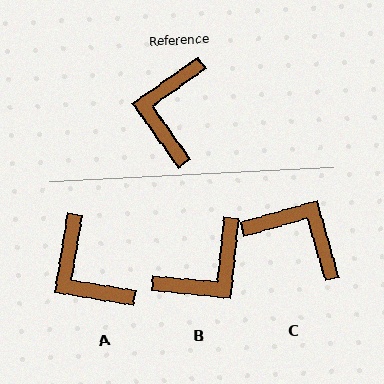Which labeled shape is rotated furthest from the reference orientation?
B, about 139 degrees away.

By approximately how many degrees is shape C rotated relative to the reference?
Approximately 109 degrees clockwise.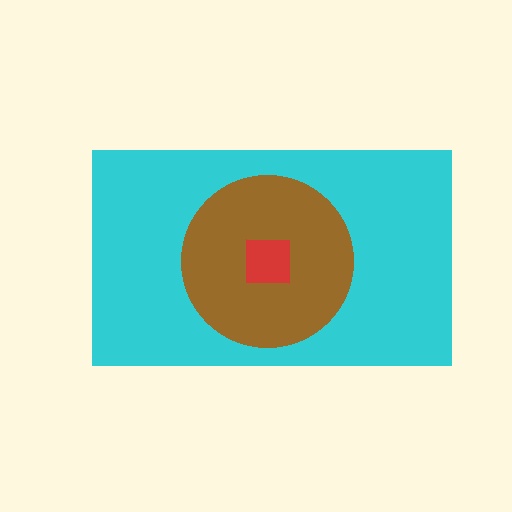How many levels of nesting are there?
3.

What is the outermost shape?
The cyan rectangle.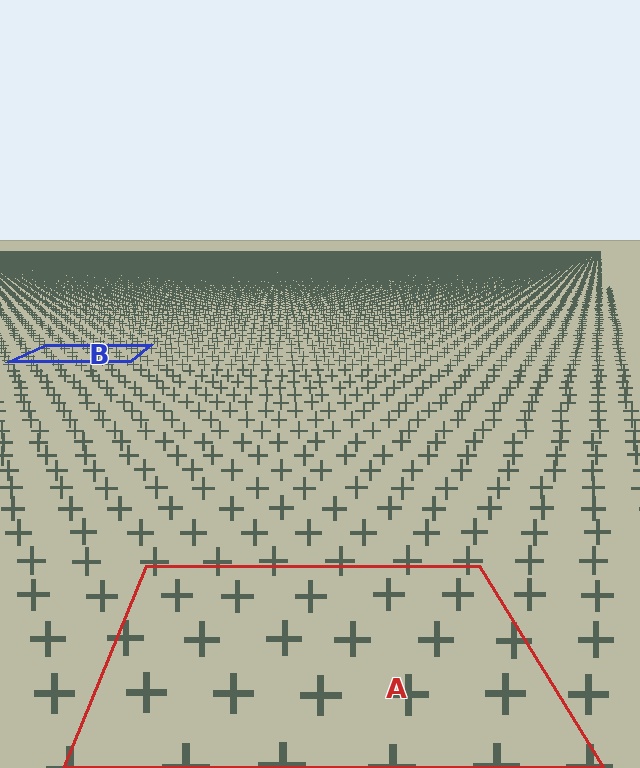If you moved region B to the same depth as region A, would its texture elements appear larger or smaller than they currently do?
They would appear larger. At a closer depth, the same texture elements are projected at a bigger on-screen size.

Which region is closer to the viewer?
Region A is closer. The texture elements there are larger and more spread out.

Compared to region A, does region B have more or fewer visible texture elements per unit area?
Region B has more texture elements per unit area — they are packed more densely because it is farther away.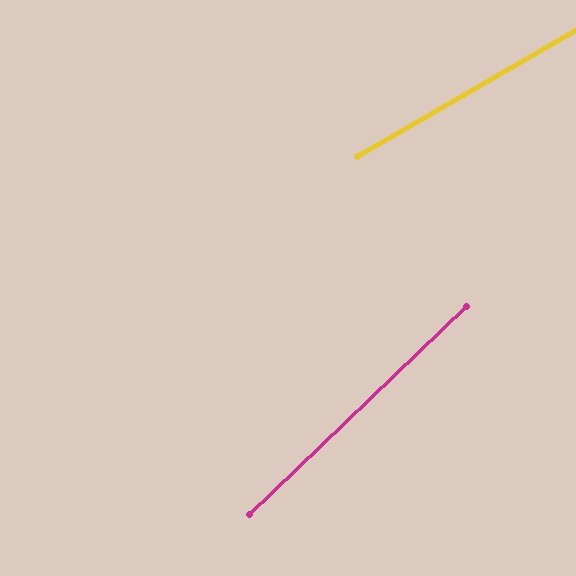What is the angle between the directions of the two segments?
Approximately 14 degrees.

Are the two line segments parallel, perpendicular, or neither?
Neither parallel nor perpendicular — they differ by about 14°.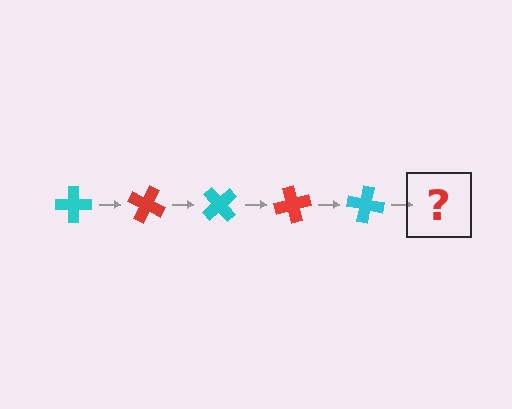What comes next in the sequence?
The next element should be a red cross, rotated 125 degrees from the start.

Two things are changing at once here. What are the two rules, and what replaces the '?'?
The two rules are that it rotates 25 degrees each step and the color cycles through cyan and red. The '?' should be a red cross, rotated 125 degrees from the start.